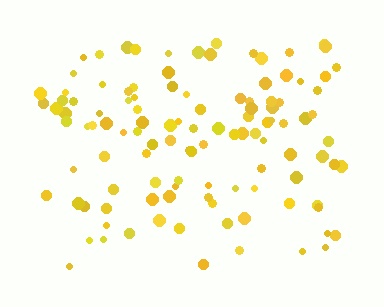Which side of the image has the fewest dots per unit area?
The bottom.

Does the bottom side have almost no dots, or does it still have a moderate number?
Still a moderate number, just noticeably fewer than the top.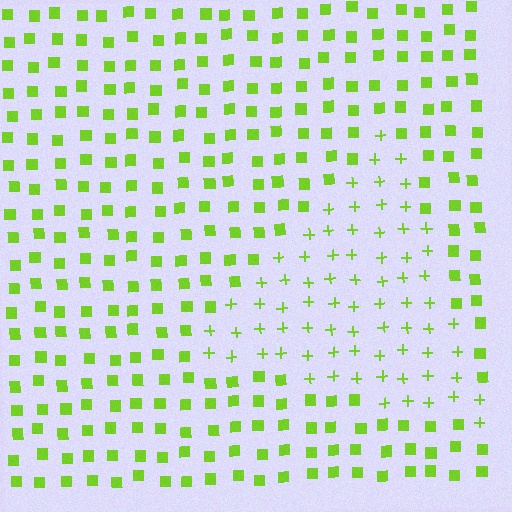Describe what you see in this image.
The image is filled with small lime elements arranged in a uniform grid. A triangle-shaped region contains plus signs, while the surrounding area contains squares. The boundary is defined purely by the change in element shape.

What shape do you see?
I see a triangle.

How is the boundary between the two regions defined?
The boundary is defined by a change in element shape: plus signs inside vs. squares outside. All elements share the same color and spacing.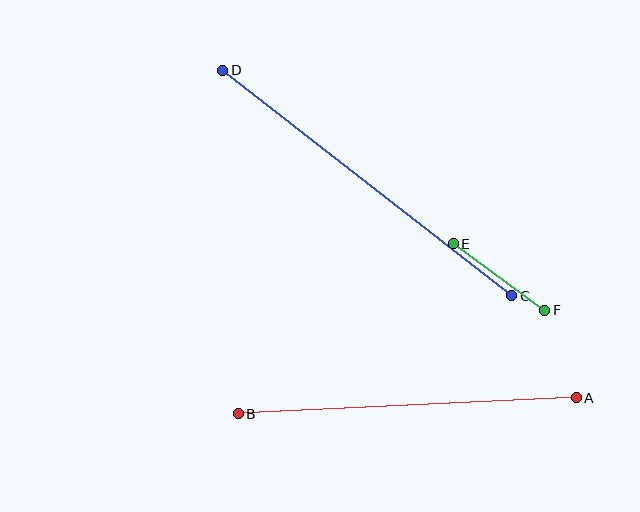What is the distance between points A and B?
The distance is approximately 338 pixels.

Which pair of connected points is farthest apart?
Points C and D are farthest apart.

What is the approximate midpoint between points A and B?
The midpoint is at approximately (407, 406) pixels.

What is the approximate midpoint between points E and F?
The midpoint is at approximately (499, 277) pixels.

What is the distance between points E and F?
The distance is approximately 113 pixels.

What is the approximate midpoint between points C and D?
The midpoint is at approximately (367, 183) pixels.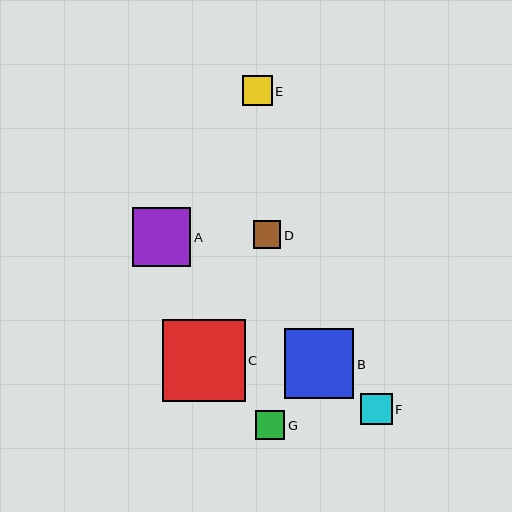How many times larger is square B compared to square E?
Square B is approximately 2.4 times the size of square E.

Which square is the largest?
Square C is the largest with a size of approximately 82 pixels.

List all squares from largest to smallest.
From largest to smallest: C, B, A, F, G, E, D.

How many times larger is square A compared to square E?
Square A is approximately 2.0 times the size of square E.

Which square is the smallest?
Square D is the smallest with a size of approximately 28 pixels.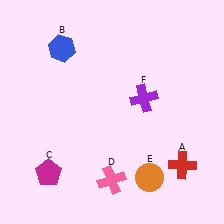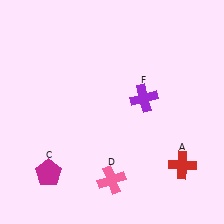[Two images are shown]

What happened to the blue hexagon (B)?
The blue hexagon (B) was removed in Image 2. It was in the top-left area of Image 1.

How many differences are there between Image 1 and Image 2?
There are 2 differences between the two images.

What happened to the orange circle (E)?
The orange circle (E) was removed in Image 2. It was in the bottom-right area of Image 1.